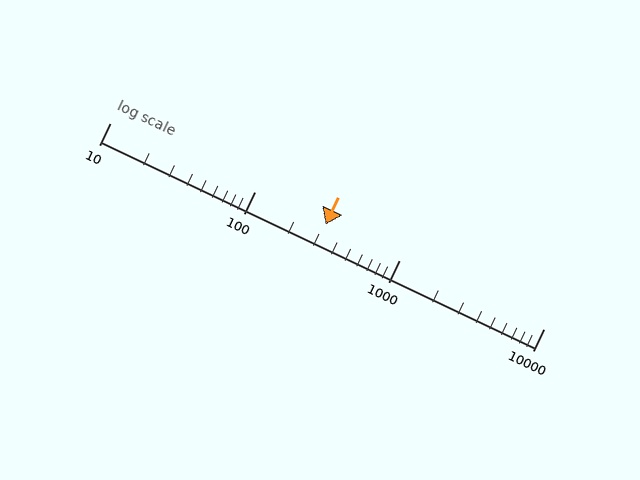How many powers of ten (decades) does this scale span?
The scale spans 3 decades, from 10 to 10000.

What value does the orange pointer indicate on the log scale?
The pointer indicates approximately 310.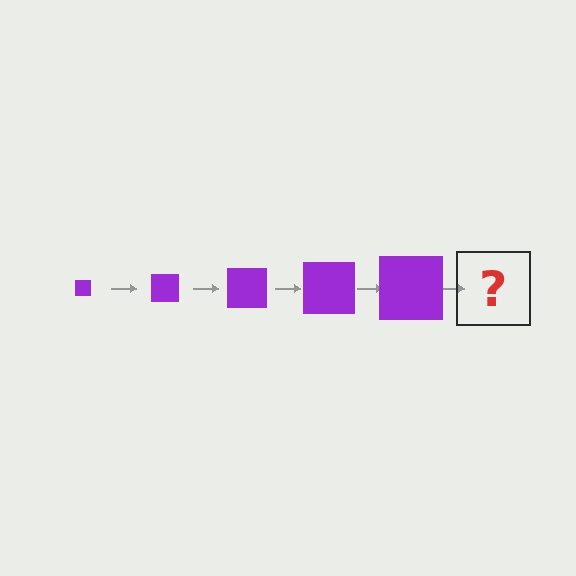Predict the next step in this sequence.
The next step is a purple square, larger than the previous one.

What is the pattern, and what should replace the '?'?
The pattern is that the square gets progressively larger each step. The '?' should be a purple square, larger than the previous one.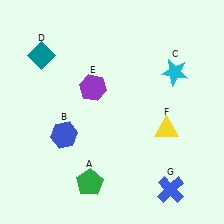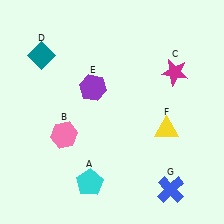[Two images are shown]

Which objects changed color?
A changed from green to cyan. B changed from blue to pink. C changed from cyan to magenta.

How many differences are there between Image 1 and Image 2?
There are 3 differences between the two images.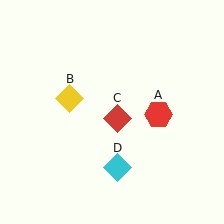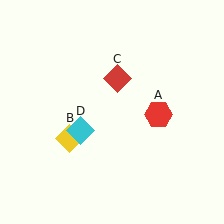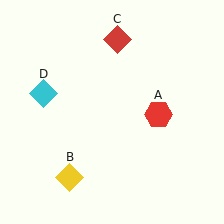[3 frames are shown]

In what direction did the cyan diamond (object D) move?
The cyan diamond (object D) moved up and to the left.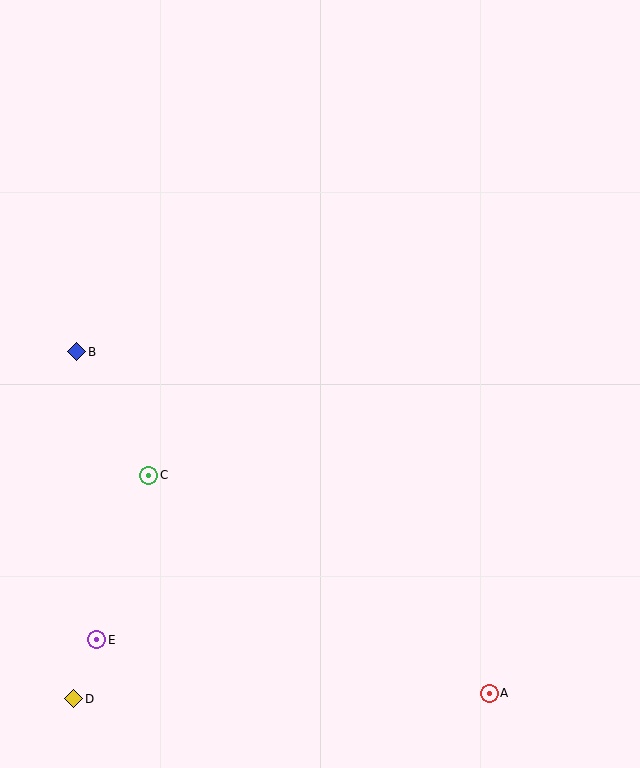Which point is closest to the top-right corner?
Point B is closest to the top-right corner.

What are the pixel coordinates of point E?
Point E is at (97, 640).